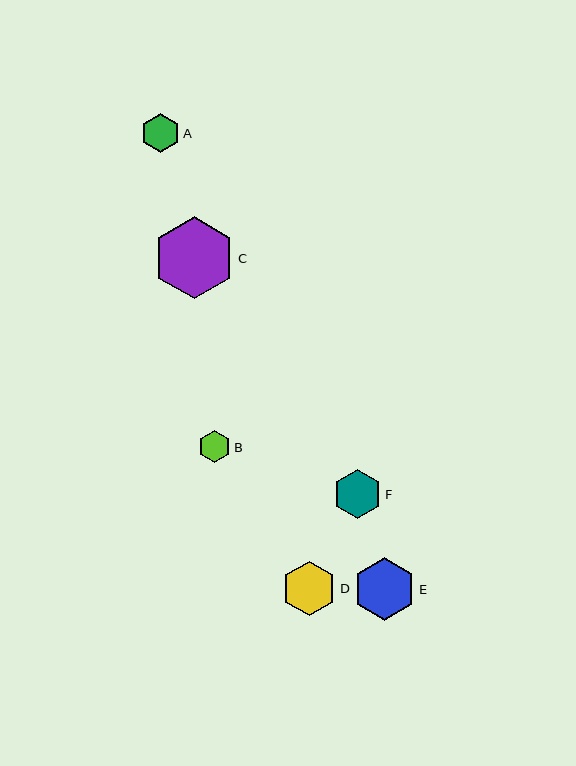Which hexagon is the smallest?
Hexagon B is the smallest with a size of approximately 32 pixels.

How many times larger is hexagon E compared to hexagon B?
Hexagon E is approximately 1.9 times the size of hexagon B.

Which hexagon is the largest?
Hexagon C is the largest with a size of approximately 82 pixels.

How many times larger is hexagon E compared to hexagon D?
Hexagon E is approximately 1.1 times the size of hexagon D.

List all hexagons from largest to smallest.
From largest to smallest: C, E, D, F, A, B.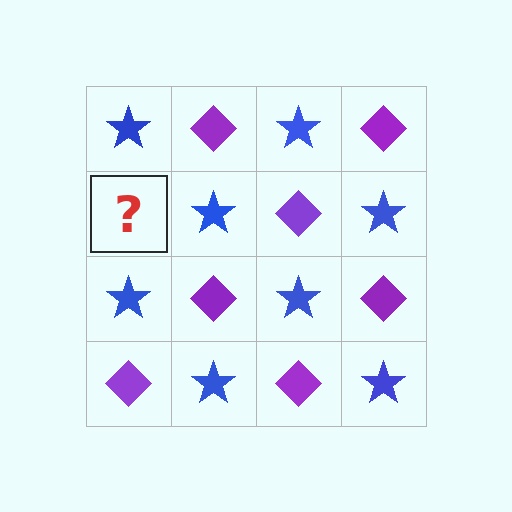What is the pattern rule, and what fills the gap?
The rule is that it alternates blue star and purple diamond in a checkerboard pattern. The gap should be filled with a purple diamond.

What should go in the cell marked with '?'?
The missing cell should contain a purple diamond.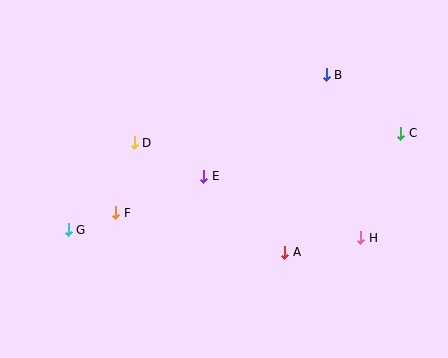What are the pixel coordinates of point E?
Point E is at (204, 177).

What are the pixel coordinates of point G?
Point G is at (68, 230).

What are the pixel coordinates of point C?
Point C is at (401, 133).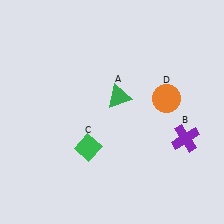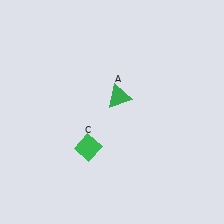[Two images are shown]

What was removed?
The orange circle (D), the purple cross (B) were removed in Image 2.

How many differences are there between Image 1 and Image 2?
There are 2 differences between the two images.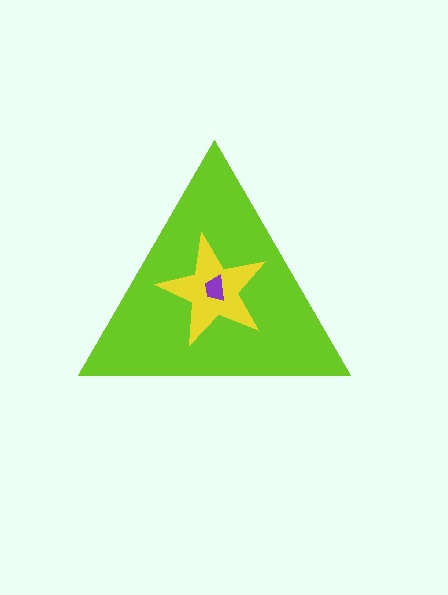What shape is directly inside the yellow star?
The purple trapezoid.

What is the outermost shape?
The lime triangle.